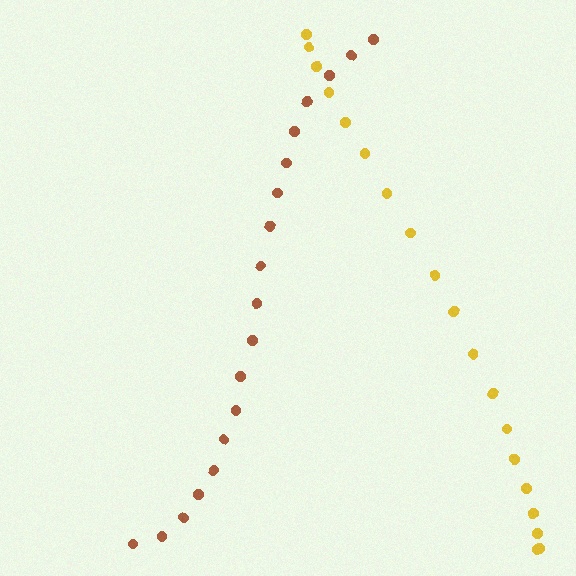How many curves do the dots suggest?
There are 2 distinct paths.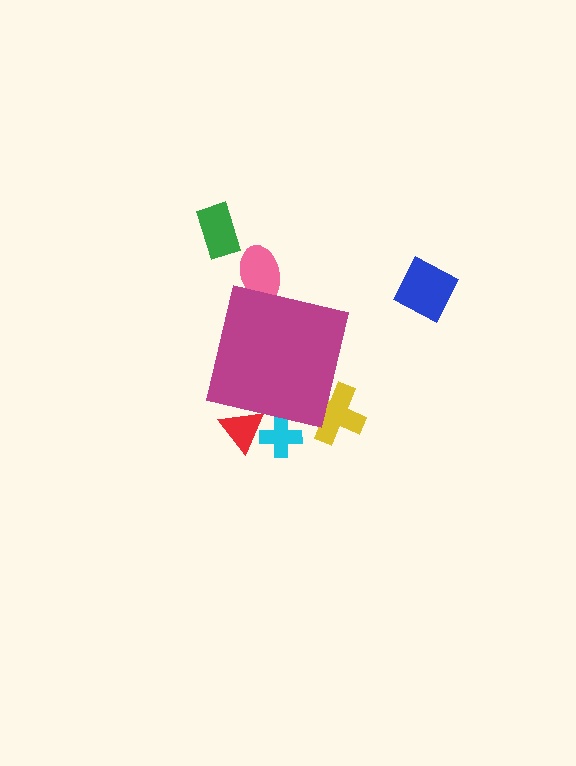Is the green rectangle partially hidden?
No, the green rectangle is fully visible.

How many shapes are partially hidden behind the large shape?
4 shapes are partially hidden.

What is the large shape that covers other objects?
A magenta square.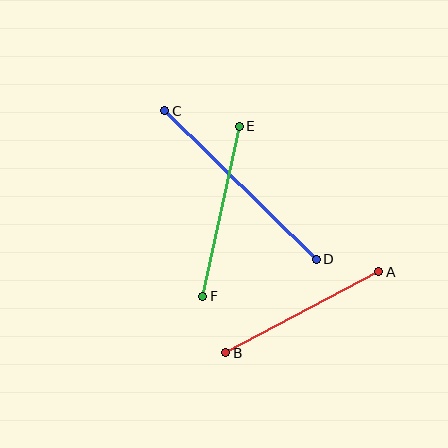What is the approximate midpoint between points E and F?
The midpoint is at approximately (221, 211) pixels.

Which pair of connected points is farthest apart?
Points C and D are farthest apart.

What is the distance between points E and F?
The distance is approximately 174 pixels.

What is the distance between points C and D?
The distance is approximately 212 pixels.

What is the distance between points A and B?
The distance is approximately 173 pixels.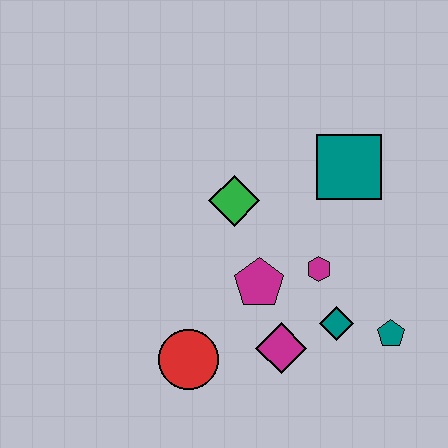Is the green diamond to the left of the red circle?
No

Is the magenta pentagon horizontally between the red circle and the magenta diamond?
Yes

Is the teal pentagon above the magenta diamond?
Yes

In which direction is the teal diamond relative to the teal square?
The teal diamond is below the teal square.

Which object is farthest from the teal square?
The red circle is farthest from the teal square.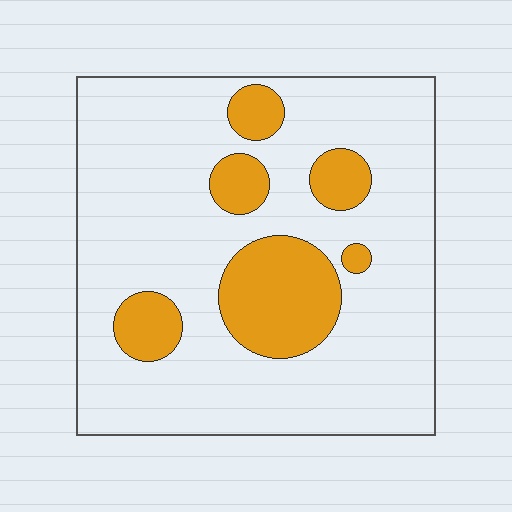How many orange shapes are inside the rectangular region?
6.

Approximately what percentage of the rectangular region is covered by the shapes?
Approximately 20%.